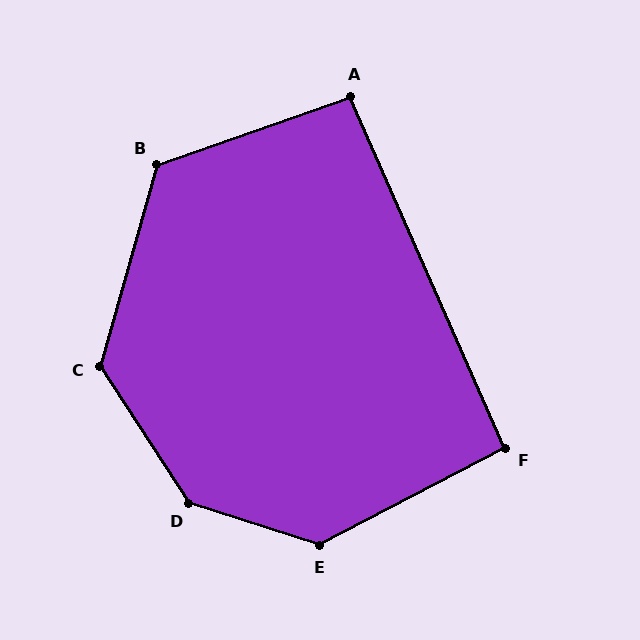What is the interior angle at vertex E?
Approximately 135 degrees (obtuse).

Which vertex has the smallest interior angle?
F, at approximately 94 degrees.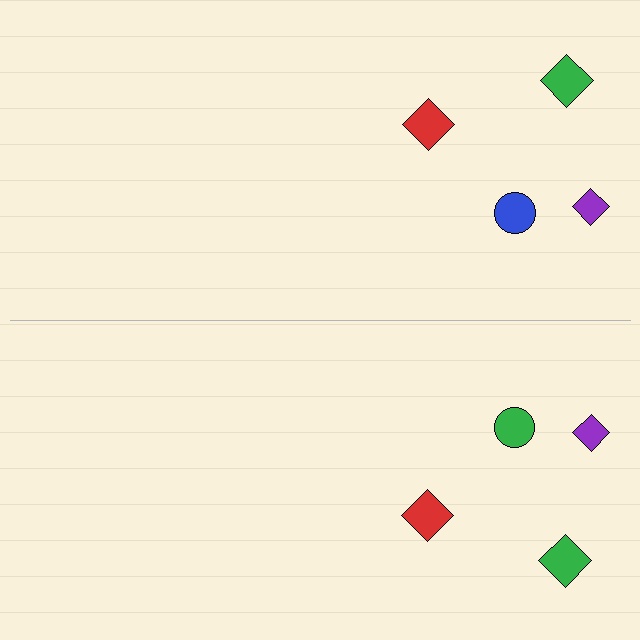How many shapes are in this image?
There are 8 shapes in this image.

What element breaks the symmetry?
The green circle on the bottom side breaks the symmetry — its mirror counterpart is blue.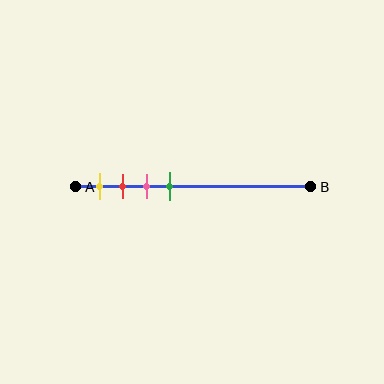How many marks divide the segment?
There are 4 marks dividing the segment.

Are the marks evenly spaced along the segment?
Yes, the marks are approximately evenly spaced.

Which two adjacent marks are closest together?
The red and pink marks are the closest adjacent pair.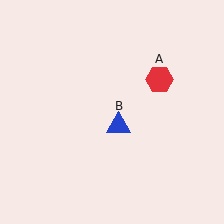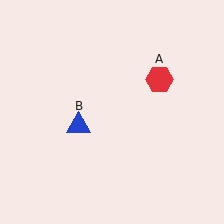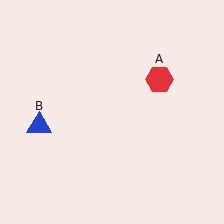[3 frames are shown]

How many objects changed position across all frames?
1 object changed position: blue triangle (object B).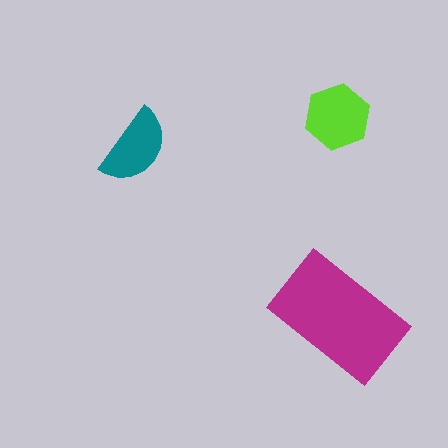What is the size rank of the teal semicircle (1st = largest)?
3rd.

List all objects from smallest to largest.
The teal semicircle, the lime hexagon, the magenta rectangle.